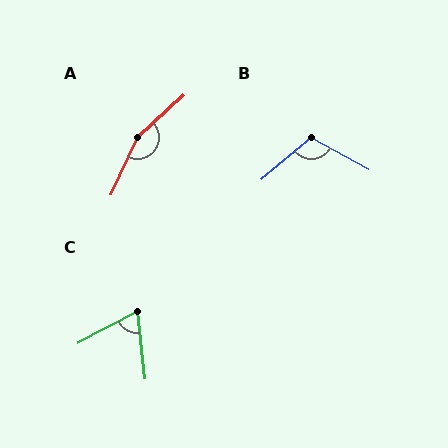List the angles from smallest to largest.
C (68°), B (112°), A (157°).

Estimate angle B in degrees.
Approximately 112 degrees.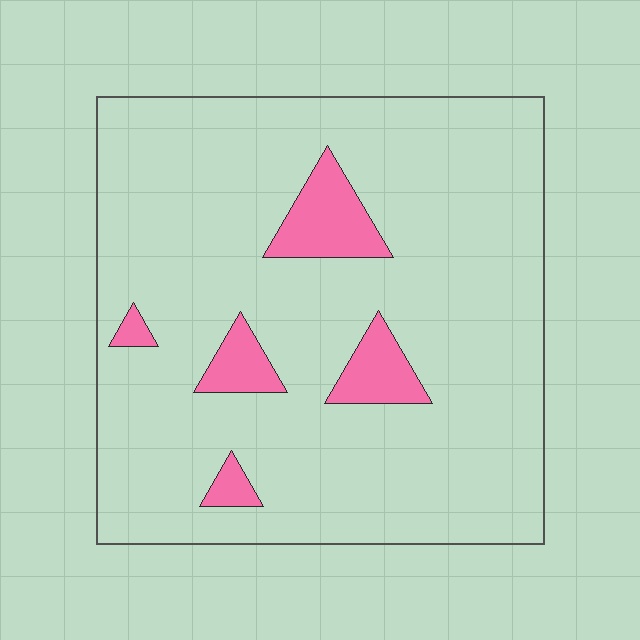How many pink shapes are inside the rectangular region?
5.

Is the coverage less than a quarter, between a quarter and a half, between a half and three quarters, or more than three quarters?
Less than a quarter.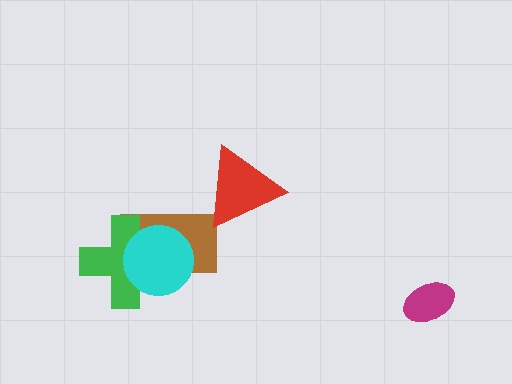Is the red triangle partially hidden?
No, no other shape covers it.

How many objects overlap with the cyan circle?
2 objects overlap with the cyan circle.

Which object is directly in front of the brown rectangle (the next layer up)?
The green cross is directly in front of the brown rectangle.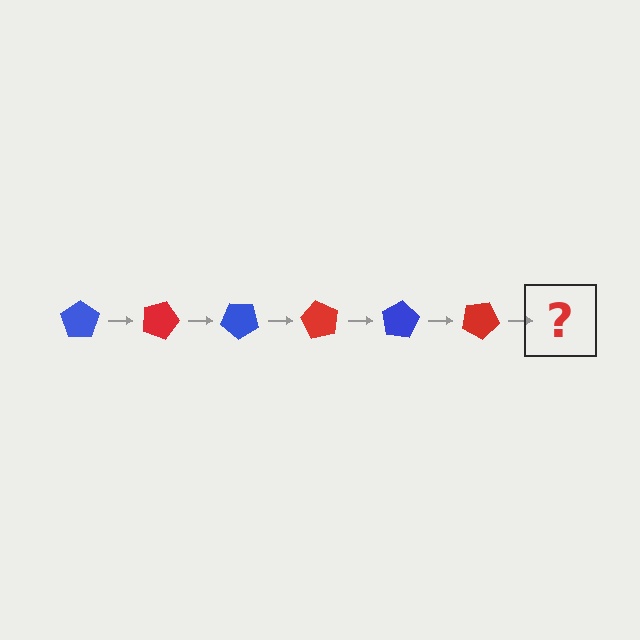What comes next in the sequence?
The next element should be a blue pentagon, rotated 120 degrees from the start.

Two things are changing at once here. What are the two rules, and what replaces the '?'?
The two rules are that it rotates 20 degrees each step and the color cycles through blue and red. The '?' should be a blue pentagon, rotated 120 degrees from the start.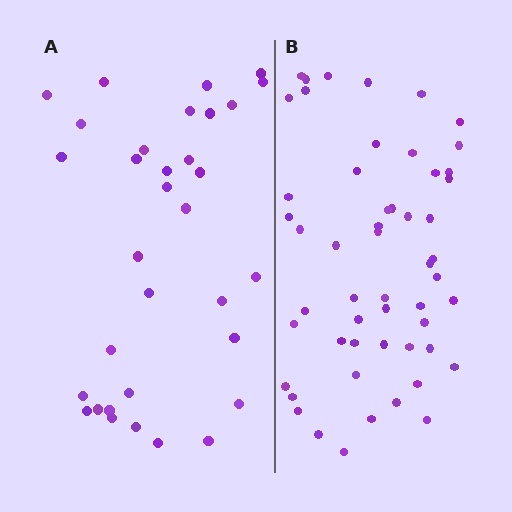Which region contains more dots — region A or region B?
Region B (the right region) has more dots.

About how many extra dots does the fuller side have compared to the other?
Region B has approximately 20 more dots than region A.